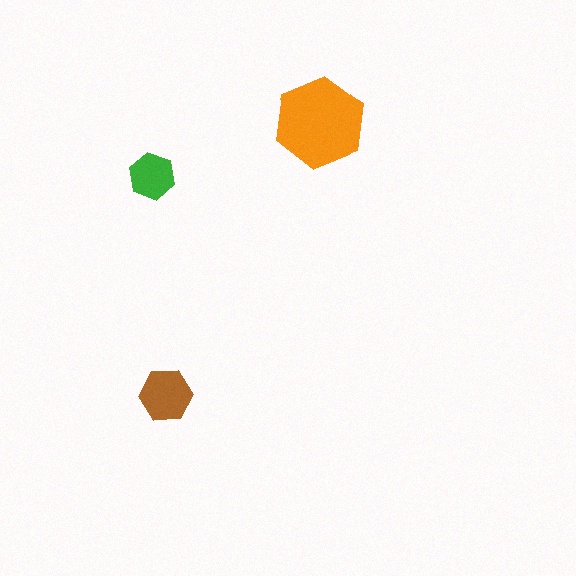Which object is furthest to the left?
The green hexagon is leftmost.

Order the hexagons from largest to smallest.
the orange one, the brown one, the green one.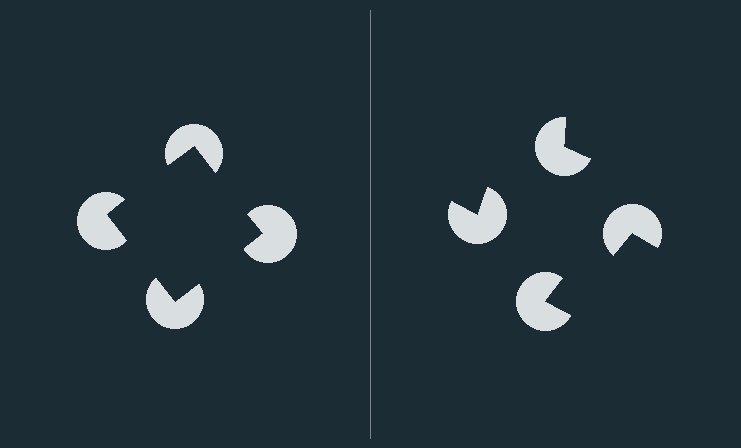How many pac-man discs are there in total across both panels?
8 — 4 on each side.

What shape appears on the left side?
An illusory square.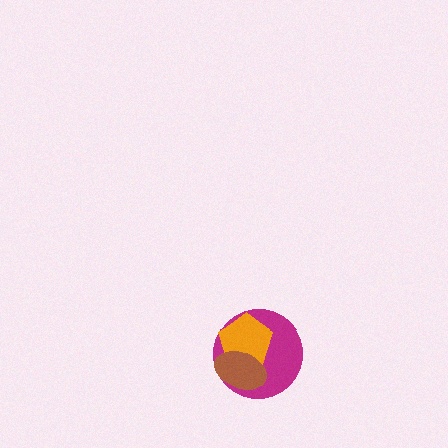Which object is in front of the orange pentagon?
The brown ellipse is in front of the orange pentagon.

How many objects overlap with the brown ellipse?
2 objects overlap with the brown ellipse.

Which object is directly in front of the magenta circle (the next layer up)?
The orange pentagon is directly in front of the magenta circle.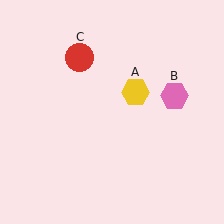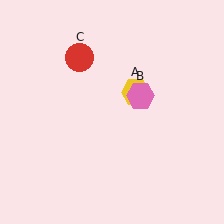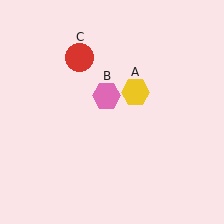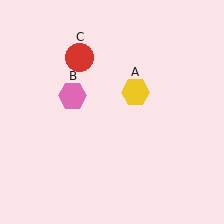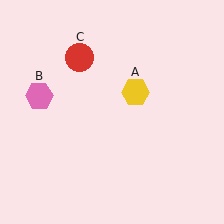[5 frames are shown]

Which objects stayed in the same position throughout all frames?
Yellow hexagon (object A) and red circle (object C) remained stationary.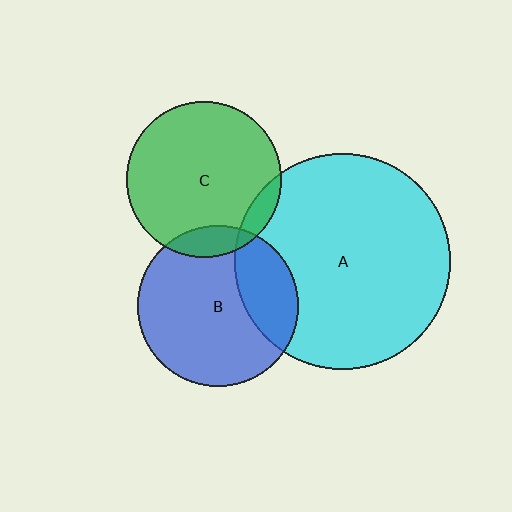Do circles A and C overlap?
Yes.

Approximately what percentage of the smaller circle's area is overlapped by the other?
Approximately 10%.